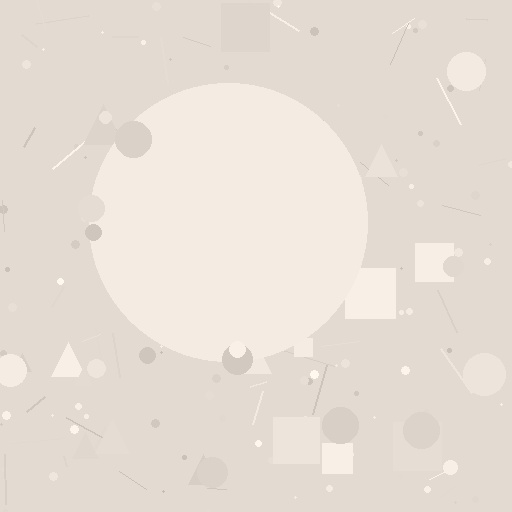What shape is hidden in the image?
A circle is hidden in the image.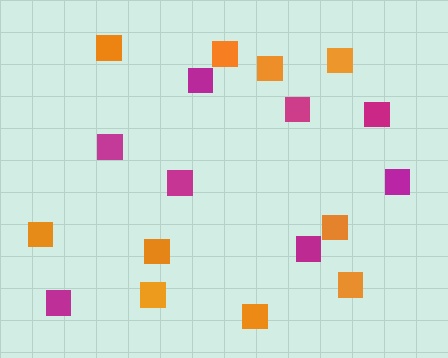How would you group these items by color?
There are 2 groups: one group of magenta squares (8) and one group of orange squares (10).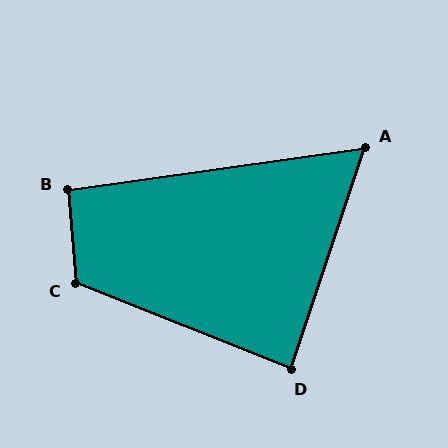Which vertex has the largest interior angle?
C, at approximately 116 degrees.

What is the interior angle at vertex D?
Approximately 87 degrees (approximately right).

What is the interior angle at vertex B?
Approximately 93 degrees (approximately right).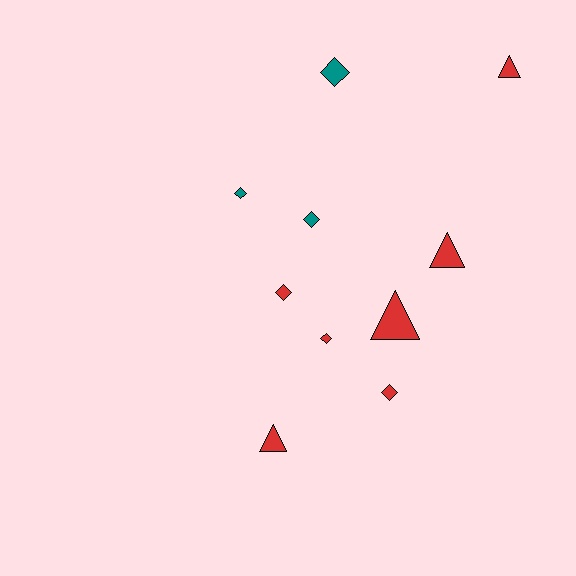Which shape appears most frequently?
Diamond, with 6 objects.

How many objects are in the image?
There are 10 objects.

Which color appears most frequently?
Red, with 7 objects.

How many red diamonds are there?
There are 3 red diamonds.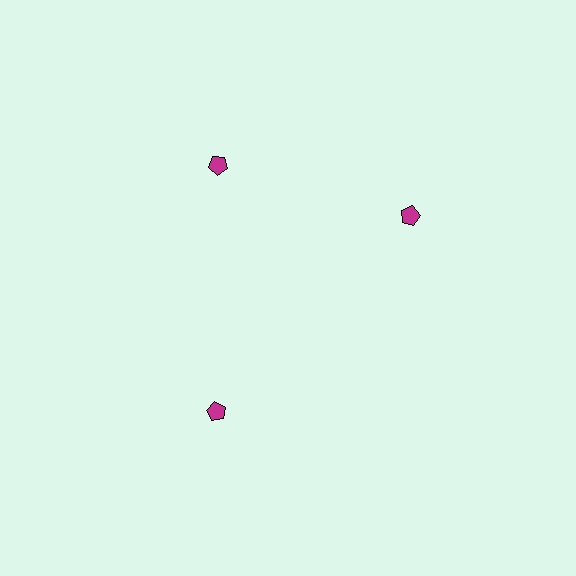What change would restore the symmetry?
The symmetry would be restored by rotating it back into even spacing with its neighbors so that all 3 pentagons sit at equal angles and equal distance from the center.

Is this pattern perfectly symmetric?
No. The 3 magenta pentagons are arranged in a ring, but one element near the 3 o'clock position is rotated out of alignment along the ring, breaking the 3-fold rotational symmetry.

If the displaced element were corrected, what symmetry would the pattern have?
It would have 3-fold rotational symmetry — the pattern would map onto itself every 120 degrees.